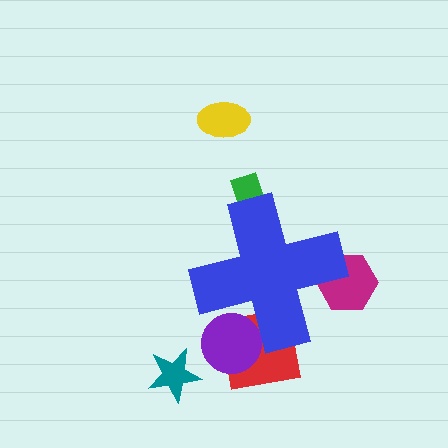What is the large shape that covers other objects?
A blue cross.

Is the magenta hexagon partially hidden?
Yes, the magenta hexagon is partially hidden behind the blue cross.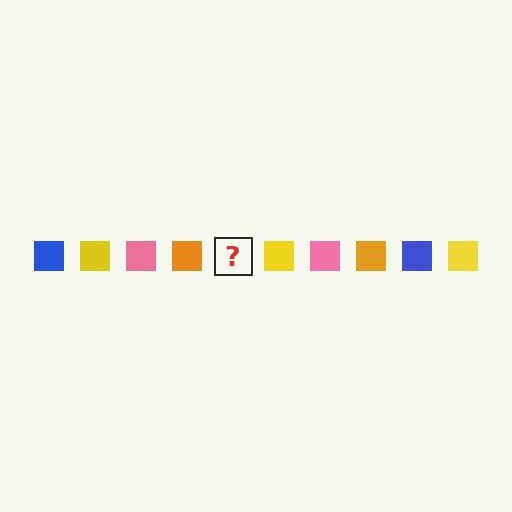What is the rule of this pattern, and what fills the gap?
The rule is that the pattern cycles through blue, yellow, pink, orange squares. The gap should be filled with a blue square.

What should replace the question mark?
The question mark should be replaced with a blue square.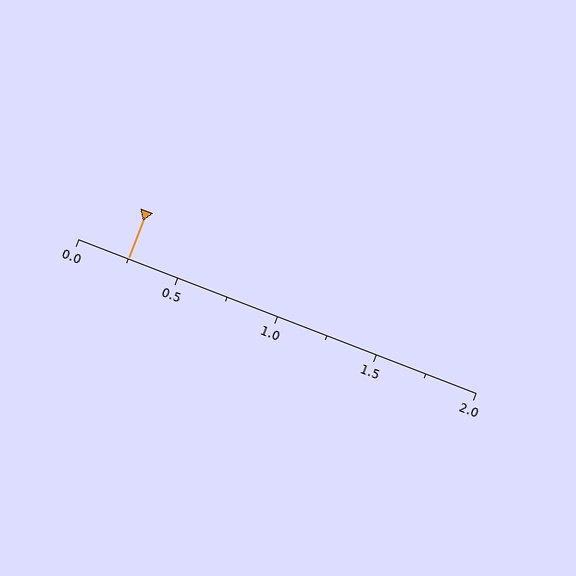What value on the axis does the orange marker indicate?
The marker indicates approximately 0.25.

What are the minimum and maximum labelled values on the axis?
The axis runs from 0.0 to 2.0.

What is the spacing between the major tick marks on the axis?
The major ticks are spaced 0.5 apart.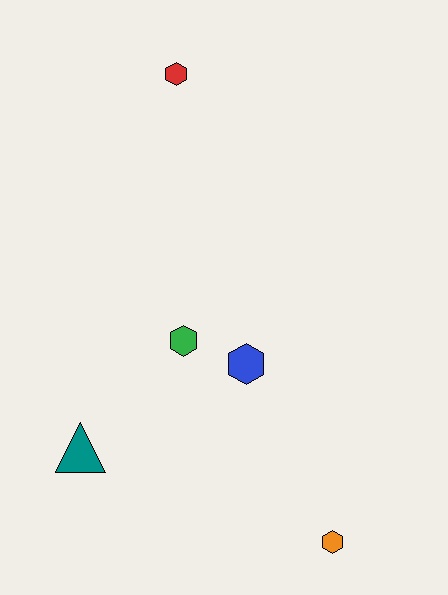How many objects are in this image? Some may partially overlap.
There are 5 objects.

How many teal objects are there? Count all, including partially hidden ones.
There is 1 teal object.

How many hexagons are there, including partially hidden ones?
There are 4 hexagons.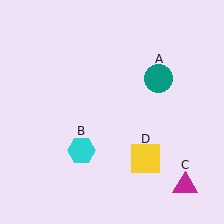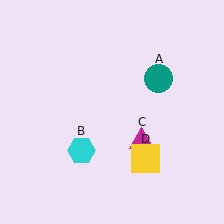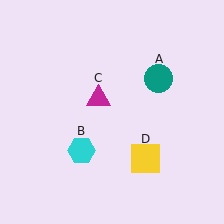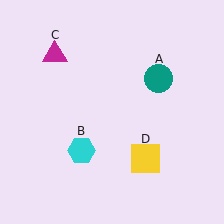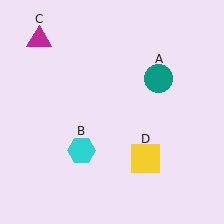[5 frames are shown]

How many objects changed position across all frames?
1 object changed position: magenta triangle (object C).